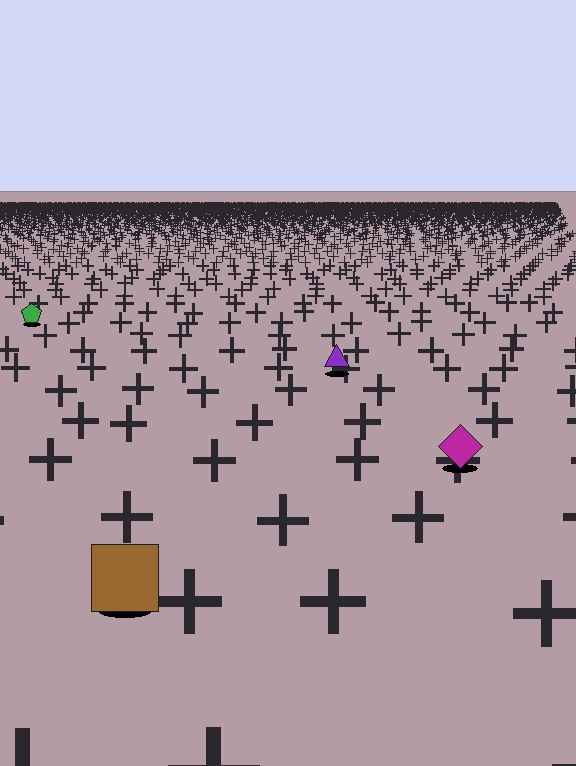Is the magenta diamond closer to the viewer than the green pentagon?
Yes. The magenta diamond is closer — you can tell from the texture gradient: the ground texture is coarser near it.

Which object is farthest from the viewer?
The green pentagon is farthest from the viewer. It appears smaller and the ground texture around it is denser.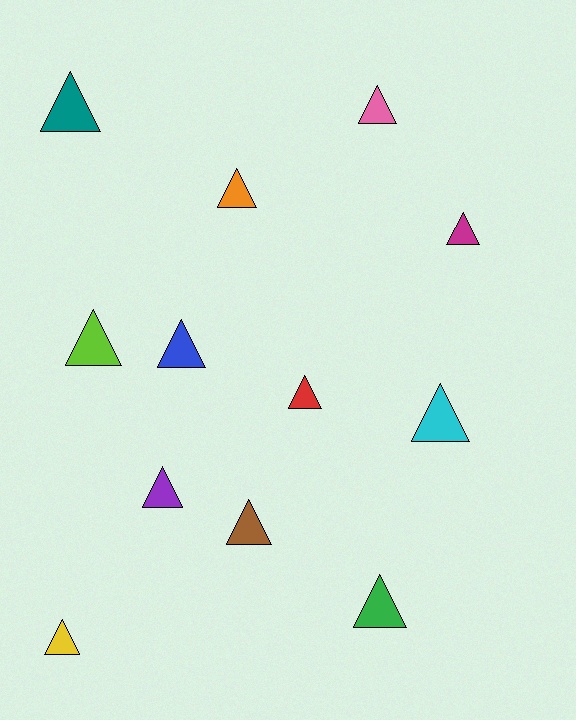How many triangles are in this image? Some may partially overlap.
There are 12 triangles.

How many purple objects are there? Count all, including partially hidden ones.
There is 1 purple object.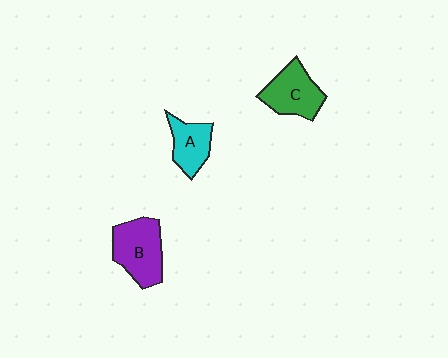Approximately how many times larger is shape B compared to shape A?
Approximately 1.5 times.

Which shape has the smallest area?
Shape A (cyan).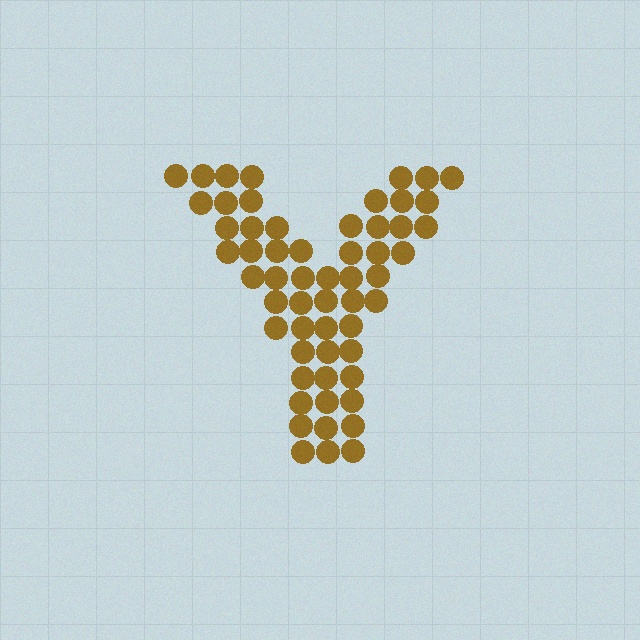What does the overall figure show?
The overall figure shows the letter Y.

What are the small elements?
The small elements are circles.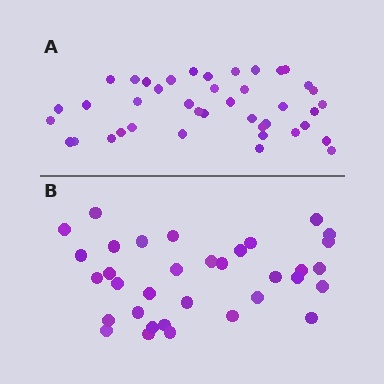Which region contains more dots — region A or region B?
Region A (the top region) has more dots.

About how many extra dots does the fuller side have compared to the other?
Region A has roughly 8 or so more dots than region B.